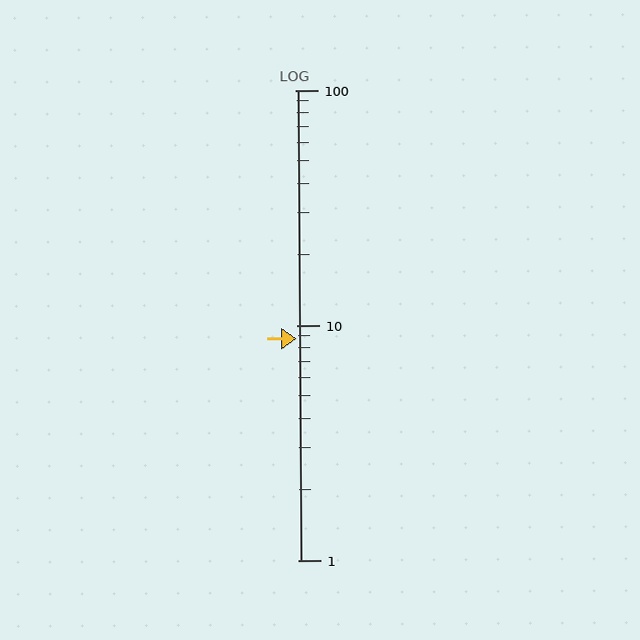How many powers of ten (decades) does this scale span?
The scale spans 2 decades, from 1 to 100.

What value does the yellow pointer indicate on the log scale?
The pointer indicates approximately 8.8.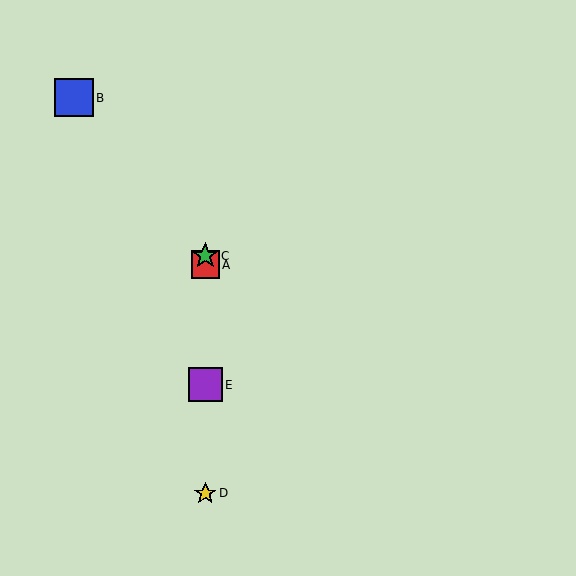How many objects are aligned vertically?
4 objects (A, C, D, E) are aligned vertically.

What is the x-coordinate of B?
Object B is at x≈74.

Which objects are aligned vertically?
Objects A, C, D, E are aligned vertically.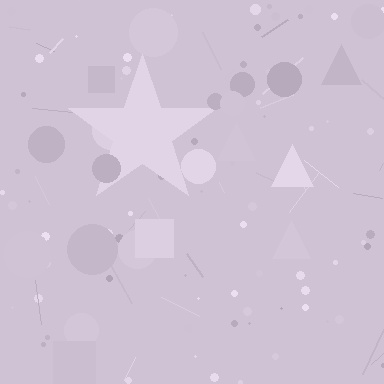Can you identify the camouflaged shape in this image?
The camouflaged shape is a star.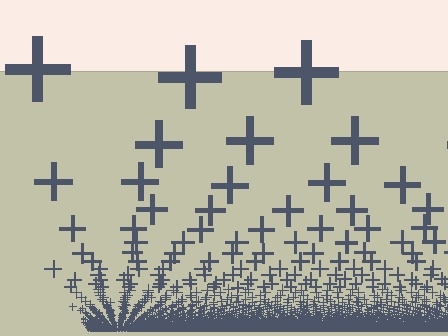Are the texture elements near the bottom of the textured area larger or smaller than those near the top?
Smaller. The gradient is inverted — elements near the bottom are smaller and denser.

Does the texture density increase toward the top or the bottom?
Density increases toward the bottom.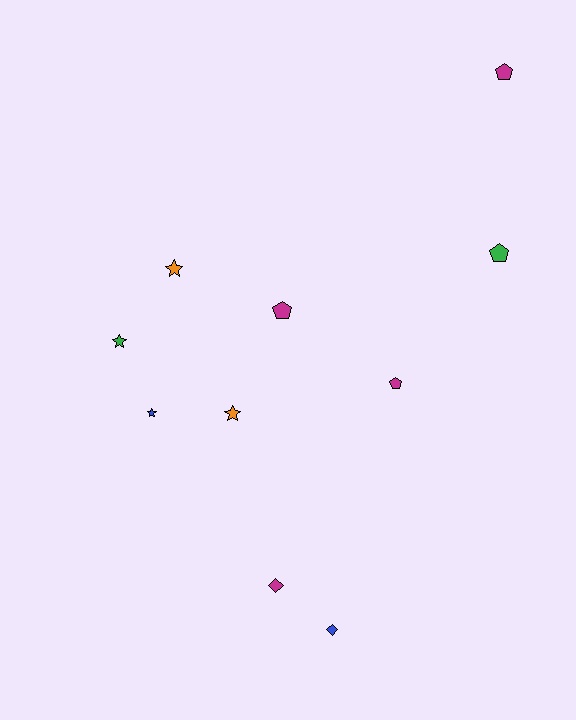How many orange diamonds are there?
There are no orange diamonds.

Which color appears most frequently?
Magenta, with 4 objects.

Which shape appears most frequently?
Pentagon, with 4 objects.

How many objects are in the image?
There are 10 objects.